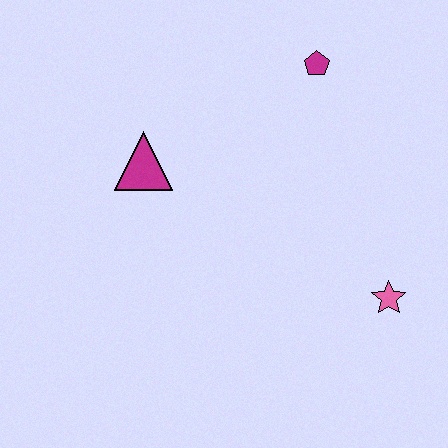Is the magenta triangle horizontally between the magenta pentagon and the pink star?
No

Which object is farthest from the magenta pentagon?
The pink star is farthest from the magenta pentagon.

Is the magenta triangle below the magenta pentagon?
Yes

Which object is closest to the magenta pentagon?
The magenta triangle is closest to the magenta pentagon.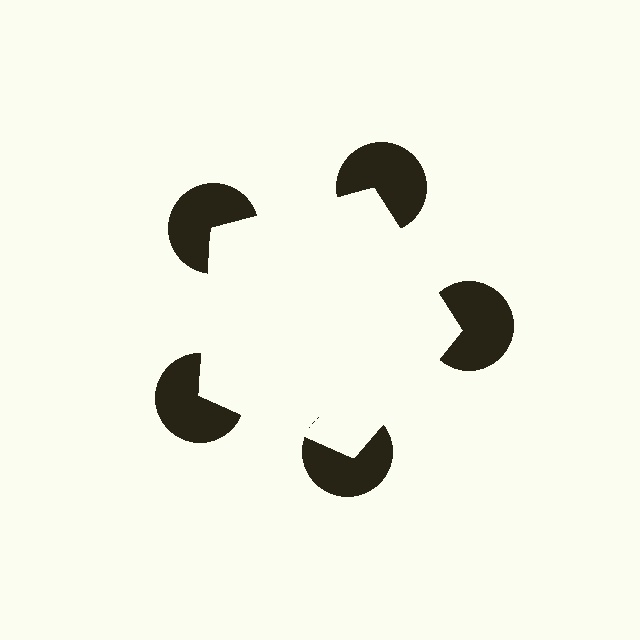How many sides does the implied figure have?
5 sides.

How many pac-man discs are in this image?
There are 5 — one at each vertex of the illusory pentagon.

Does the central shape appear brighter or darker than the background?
It typically appears slightly brighter than the background, even though no actual brightness change is drawn.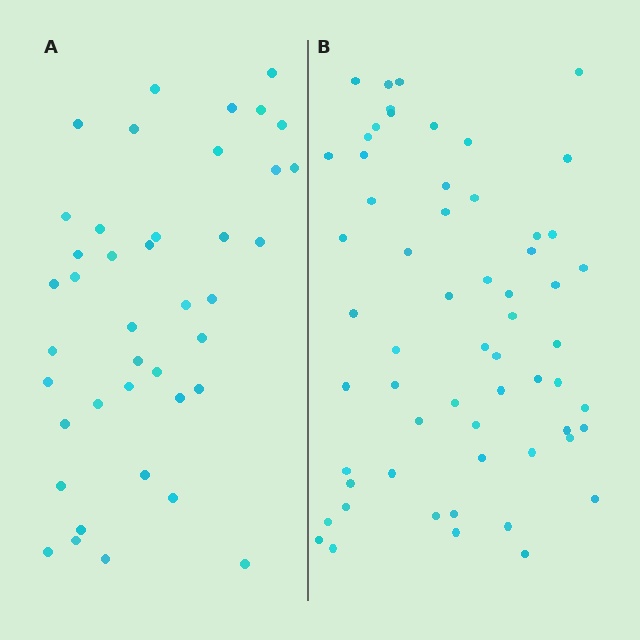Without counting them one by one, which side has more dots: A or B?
Region B (the right region) has more dots.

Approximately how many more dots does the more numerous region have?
Region B has approximately 20 more dots than region A.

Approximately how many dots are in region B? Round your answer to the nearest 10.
About 60 dots.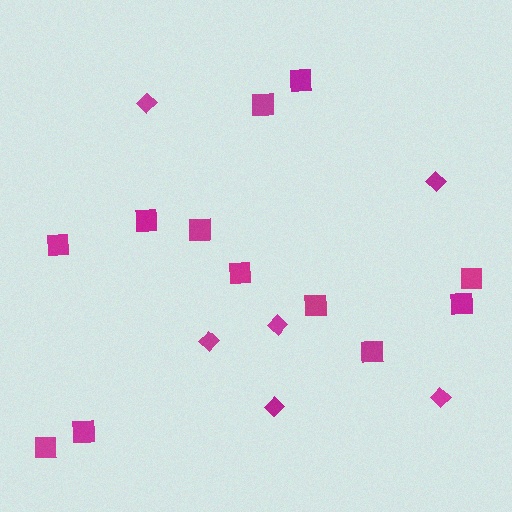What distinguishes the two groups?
There are 2 groups: one group of diamonds (6) and one group of squares (12).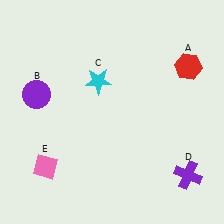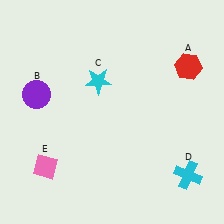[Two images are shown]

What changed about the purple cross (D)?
In Image 1, D is purple. In Image 2, it changed to cyan.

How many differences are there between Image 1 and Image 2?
There is 1 difference between the two images.